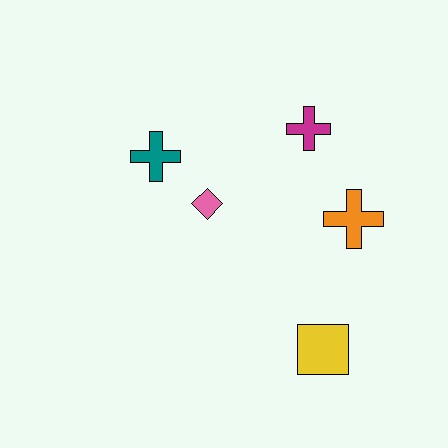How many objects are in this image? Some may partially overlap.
There are 5 objects.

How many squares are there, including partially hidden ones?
There is 1 square.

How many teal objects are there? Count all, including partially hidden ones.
There is 1 teal object.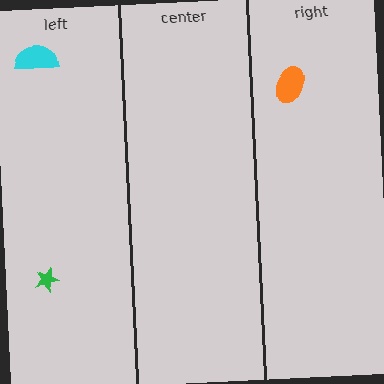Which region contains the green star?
The left region.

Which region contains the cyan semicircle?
The left region.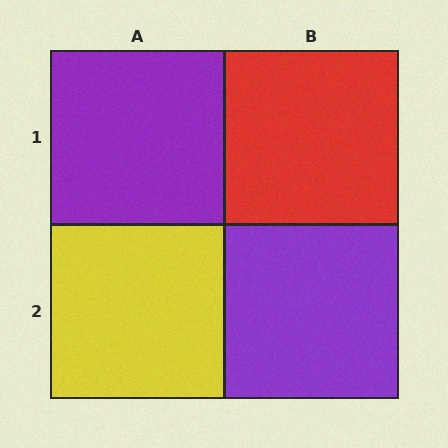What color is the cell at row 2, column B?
Purple.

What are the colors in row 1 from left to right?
Purple, red.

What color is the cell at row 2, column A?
Yellow.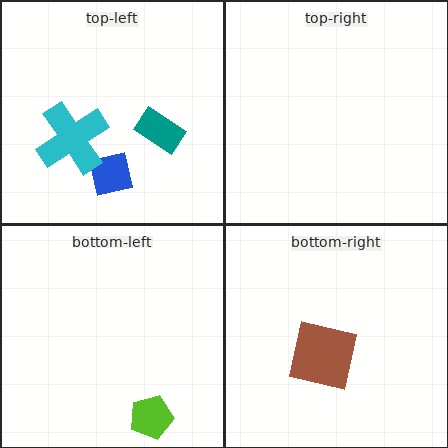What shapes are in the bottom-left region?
The lime pentagon.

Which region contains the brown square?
The bottom-right region.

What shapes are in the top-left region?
The teal rectangle, the blue square, the cyan cross.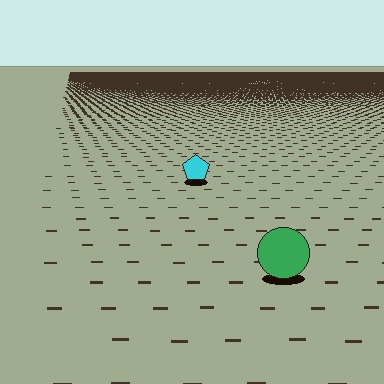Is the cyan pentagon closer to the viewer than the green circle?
No. The green circle is closer — you can tell from the texture gradient: the ground texture is coarser near it.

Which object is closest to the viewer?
The green circle is closest. The texture marks near it are larger and more spread out.